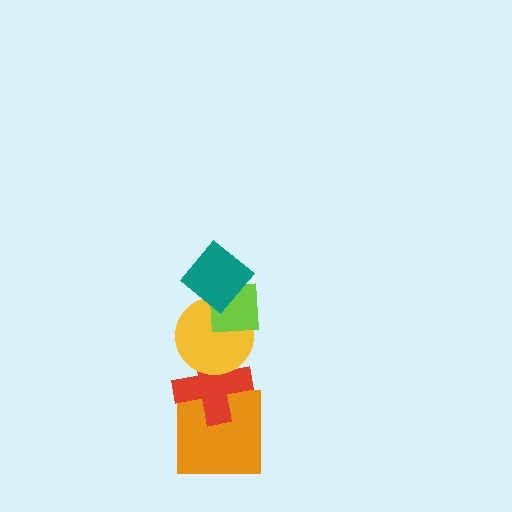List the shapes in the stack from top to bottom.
From top to bottom: the teal diamond, the lime square, the yellow circle, the red cross, the orange square.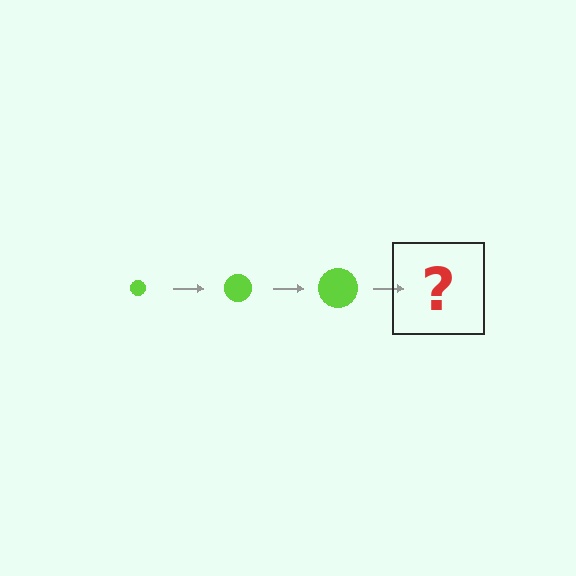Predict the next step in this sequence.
The next step is a lime circle, larger than the previous one.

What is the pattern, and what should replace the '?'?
The pattern is that the circle gets progressively larger each step. The '?' should be a lime circle, larger than the previous one.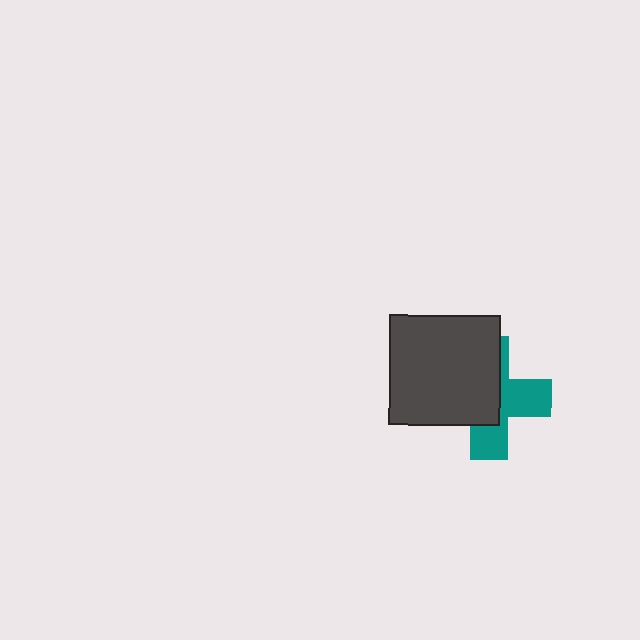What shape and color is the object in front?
The object in front is a dark gray square.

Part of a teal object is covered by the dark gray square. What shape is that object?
It is a cross.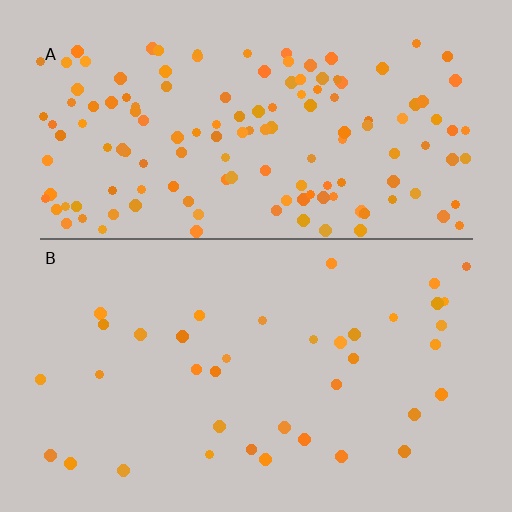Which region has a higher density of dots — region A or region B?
A (the top).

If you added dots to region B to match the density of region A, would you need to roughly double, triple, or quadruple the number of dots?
Approximately quadruple.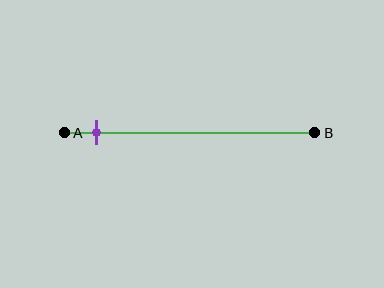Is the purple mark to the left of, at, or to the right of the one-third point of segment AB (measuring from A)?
The purple mark is to the left of the one-third point of segment AB.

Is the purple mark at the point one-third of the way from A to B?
No, the mark is at about 15% from A, not at the 33% one-third point.